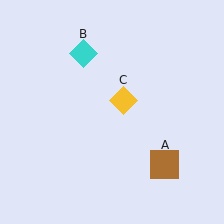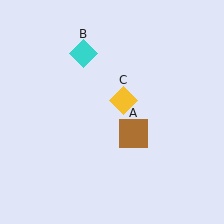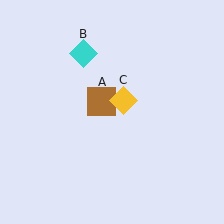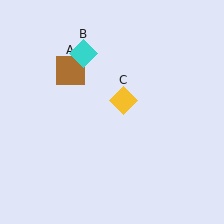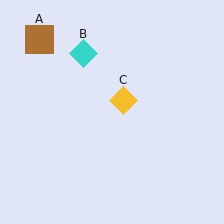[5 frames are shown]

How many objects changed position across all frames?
1 object changed position: brown square (object A).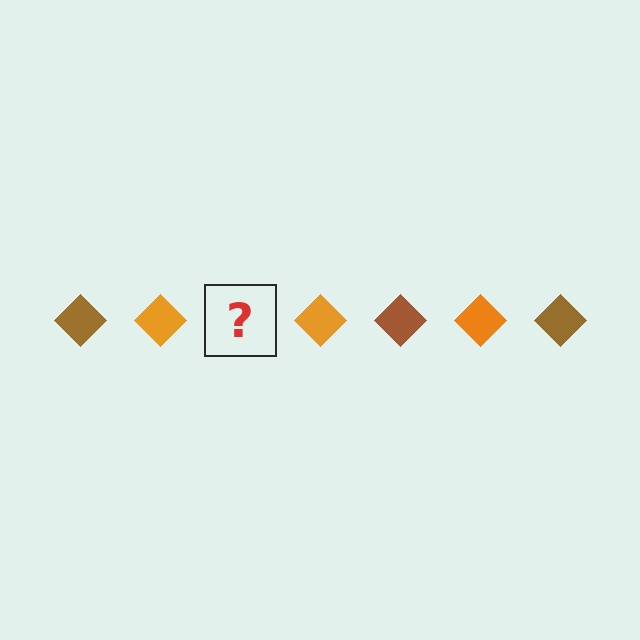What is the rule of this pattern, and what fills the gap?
The rule is that the pattern cycles through brown, orange diamonds. The gap should be filled with a brown diamond.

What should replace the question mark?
The question mark should be replaced with a brown diamond.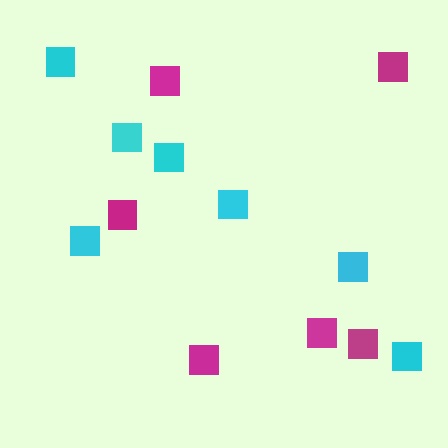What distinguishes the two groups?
There are 2 groups: one group of magenta squares (6) and one group of cyan squares (7).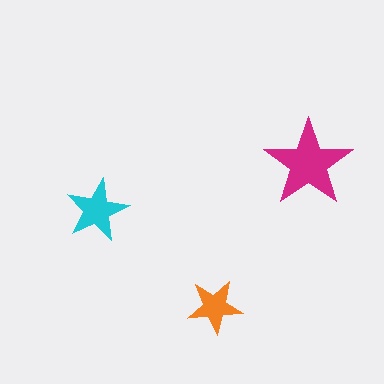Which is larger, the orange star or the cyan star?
The cyan one.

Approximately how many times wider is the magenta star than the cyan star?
About 1.5 times wider.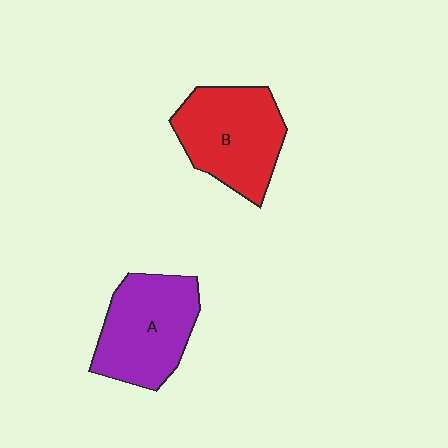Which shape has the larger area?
Shape B (red).